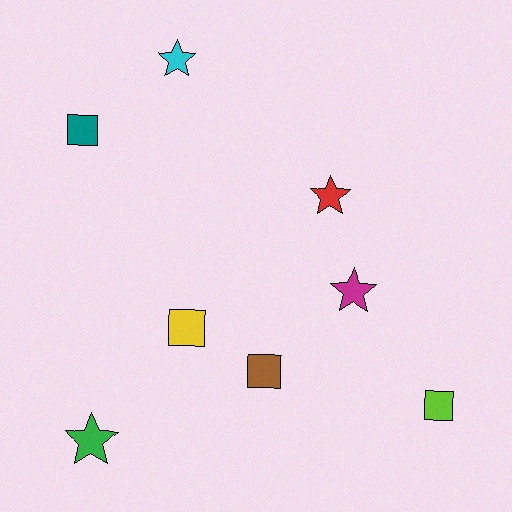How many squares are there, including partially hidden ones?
There are 4 squares.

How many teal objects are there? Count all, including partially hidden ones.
There is 1 teal object.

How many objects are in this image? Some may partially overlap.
There are 8 objects.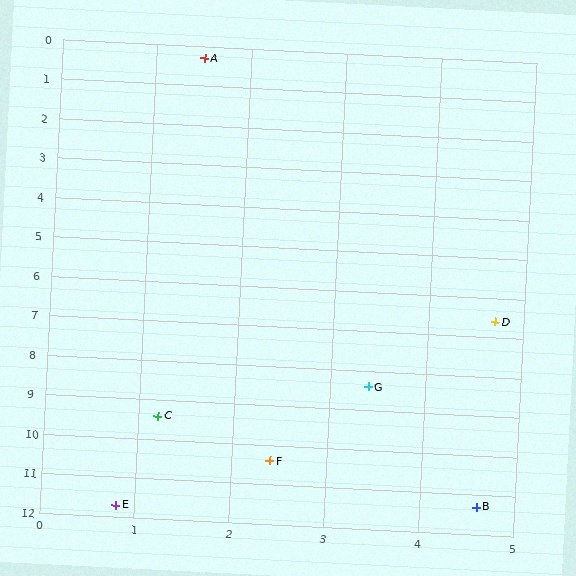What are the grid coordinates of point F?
Point F is at approximately (2.4, 10.4).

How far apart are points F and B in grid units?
Points F and B are about 2.4 grid units apart.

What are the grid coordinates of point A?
Point A is at approximately (1.5, 0.3).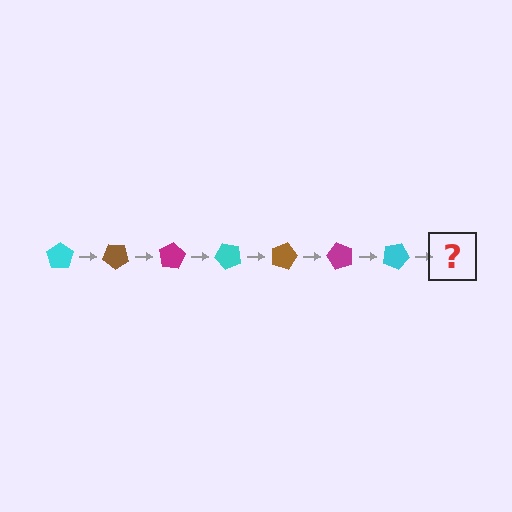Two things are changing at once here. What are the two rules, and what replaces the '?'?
The two rules are that it rotates 40 degrees each step and the color cycles through cyan, brown, and magenta. The '?' should be a brown pentagon, rotated 280 degrees from the start.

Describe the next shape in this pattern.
It should be a brown pentagon, rotated 280 degrees from the start.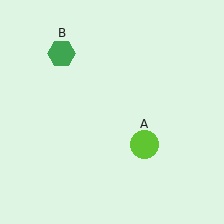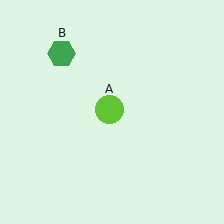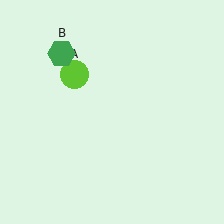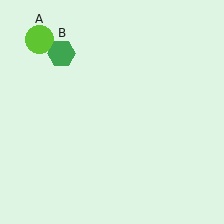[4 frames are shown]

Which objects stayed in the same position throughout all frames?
Green hexagon (object B) remained stationary.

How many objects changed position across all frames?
1 object changed position: lime circle (object A).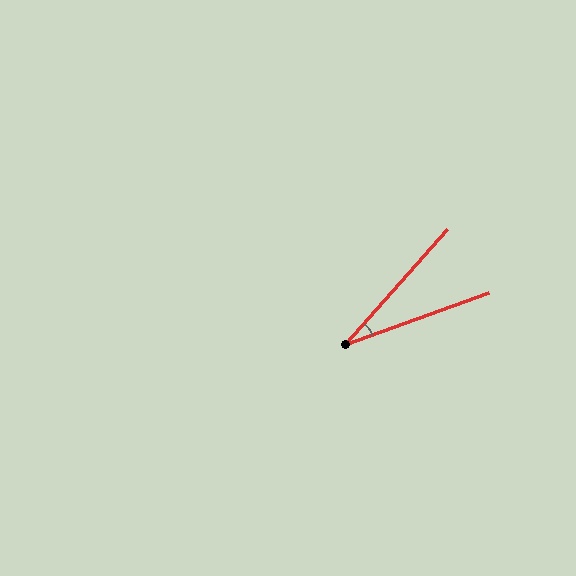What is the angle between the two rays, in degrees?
Approximately 29 degrees.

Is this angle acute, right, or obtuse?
It is acute.